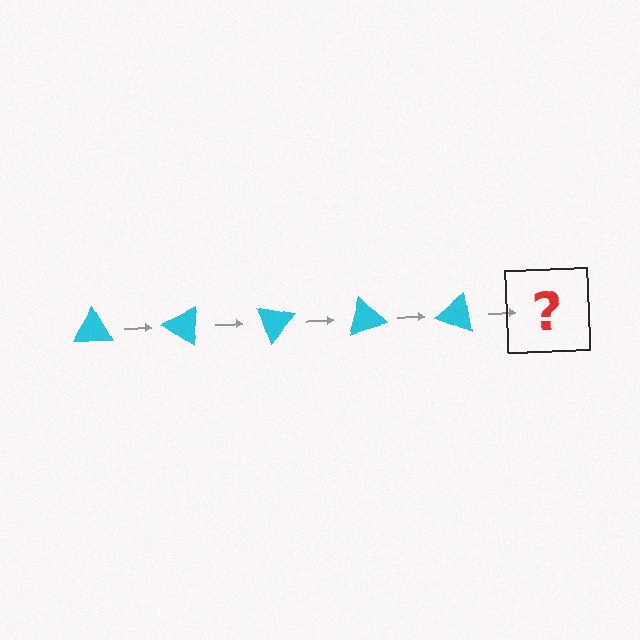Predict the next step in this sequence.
The next step is a cyan triangle rotated 175 degrees.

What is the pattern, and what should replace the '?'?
The pattern is that the triangle rotates 35 degrees each step. The '?' should be a cyan triangle rotated 175 degrees.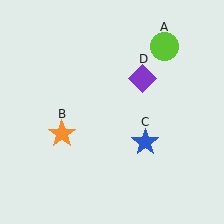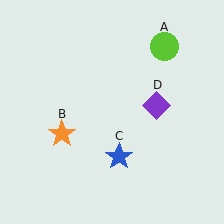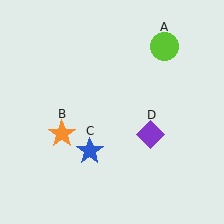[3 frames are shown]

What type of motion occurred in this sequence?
The blue star (object C), purple diamond (object D) rotated clockwise around the center of the scene.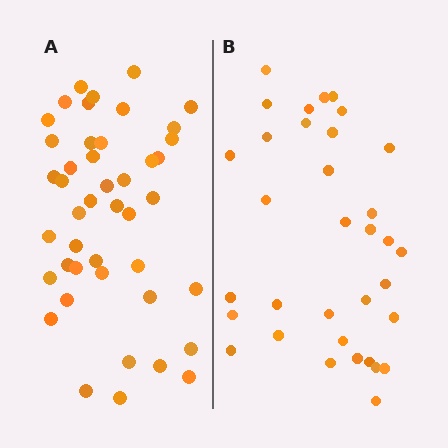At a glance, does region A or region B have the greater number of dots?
Region A (the left region) has more dots.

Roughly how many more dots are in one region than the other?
Region A has roughly 10 or so more dots than region B.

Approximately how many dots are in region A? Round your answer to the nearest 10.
About 40 dots. (The exact count is 44, which rounds to 40.)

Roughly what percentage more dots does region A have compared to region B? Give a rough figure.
About 30% more.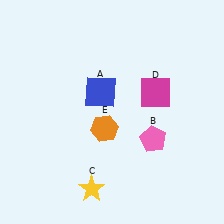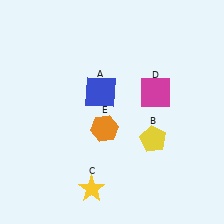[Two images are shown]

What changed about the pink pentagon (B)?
In Image 1, B is pink. In Image 2, it changed to yellow.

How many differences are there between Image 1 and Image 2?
There is 1 difference between the two images.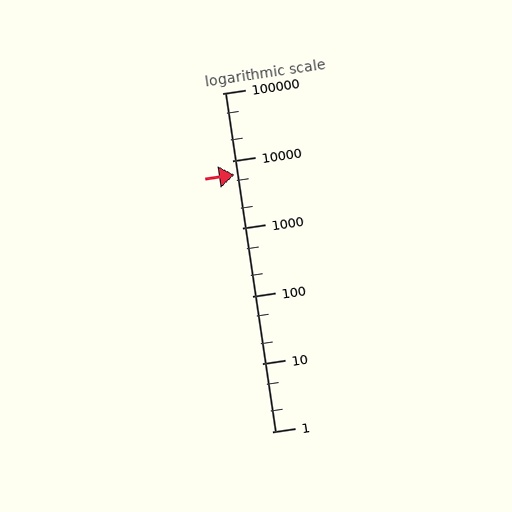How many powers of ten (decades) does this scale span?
The scale spans 5 decades, from 1 to 100000.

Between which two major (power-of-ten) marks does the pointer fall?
The pointer is between 1000 and 10000.